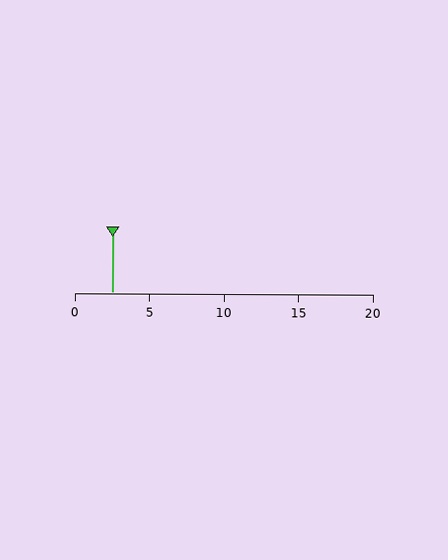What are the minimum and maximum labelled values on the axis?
The axis runs from 0 to 20.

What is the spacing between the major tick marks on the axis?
The major ticks are spaced 5 apart.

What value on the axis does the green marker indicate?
The marker indicates approximately 2.5.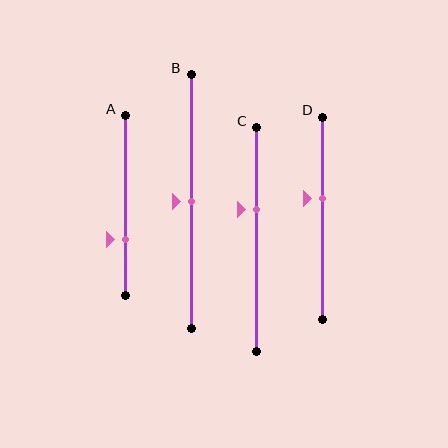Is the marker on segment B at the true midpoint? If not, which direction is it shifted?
Yes, the marker on segment B is at the true midpoint.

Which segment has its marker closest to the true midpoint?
Segment B has its marker closest to the true midpoint.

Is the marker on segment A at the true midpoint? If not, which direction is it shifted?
No, the marker on segment A is shifted downward by about 19% of the segment length.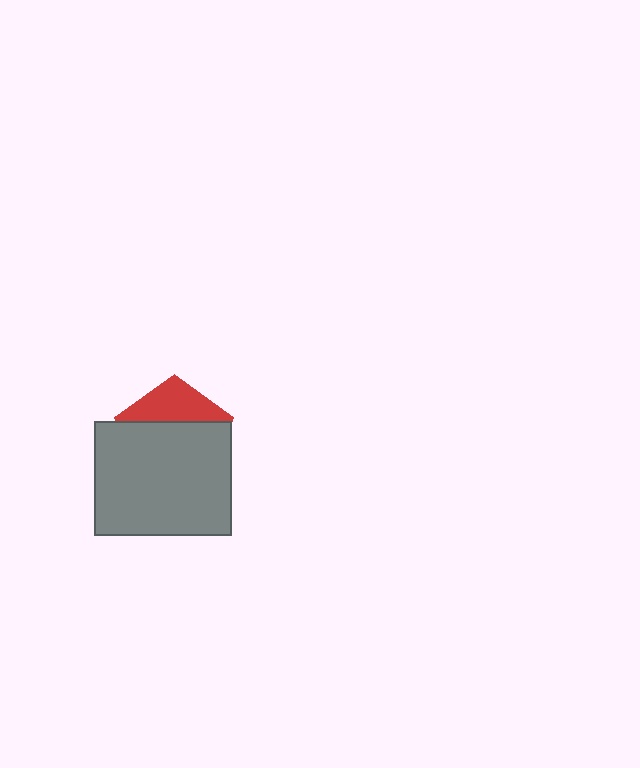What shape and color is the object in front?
The object in front is a gray rectangle.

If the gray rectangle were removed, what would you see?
You would see the complete red pentagon.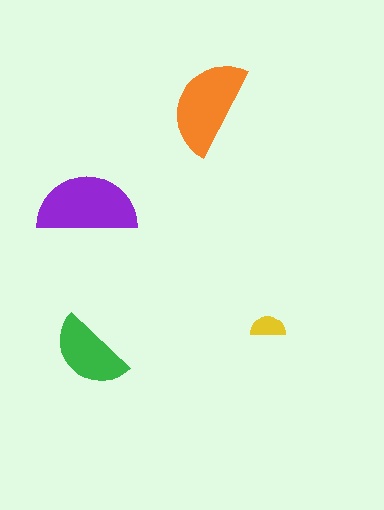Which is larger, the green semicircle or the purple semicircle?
The purple one.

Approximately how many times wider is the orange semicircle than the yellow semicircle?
About 3 times wider.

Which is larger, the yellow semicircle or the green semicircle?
The green one.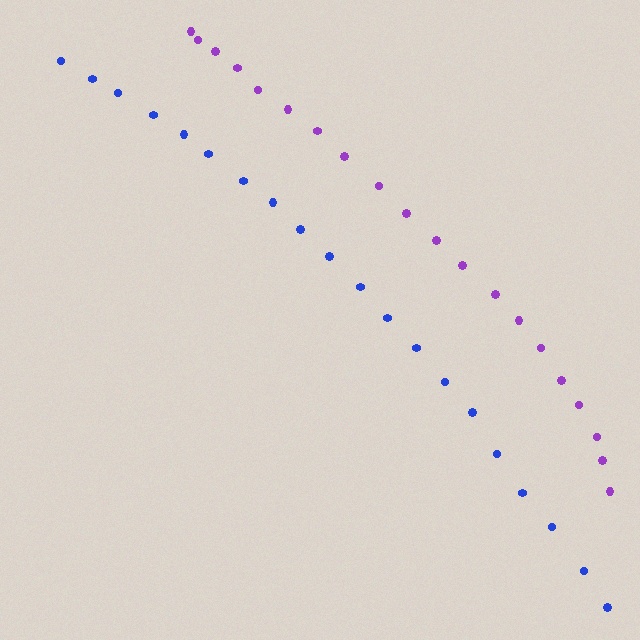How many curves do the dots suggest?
There are 2 distinct paths.